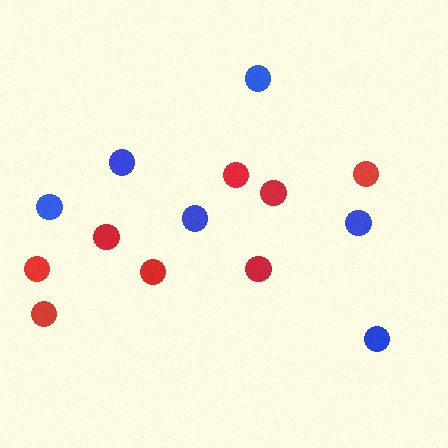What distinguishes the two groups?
There are 2 groups: one group of blue circles (6) and one group of red circles (8).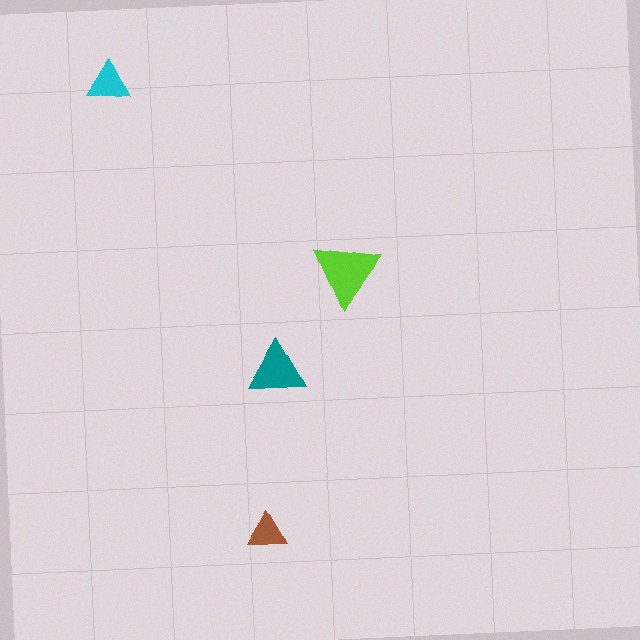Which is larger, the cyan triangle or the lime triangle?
The lime one.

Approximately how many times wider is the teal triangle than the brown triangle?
About 1.5 times wider.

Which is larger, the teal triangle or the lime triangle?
The lime one.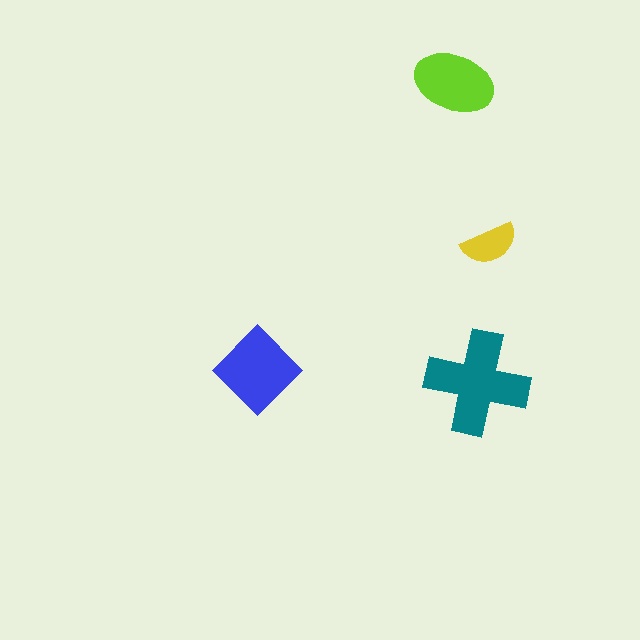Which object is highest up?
The lime ellipse is topmost.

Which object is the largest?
The teal cross.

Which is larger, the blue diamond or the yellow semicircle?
The blue diamond.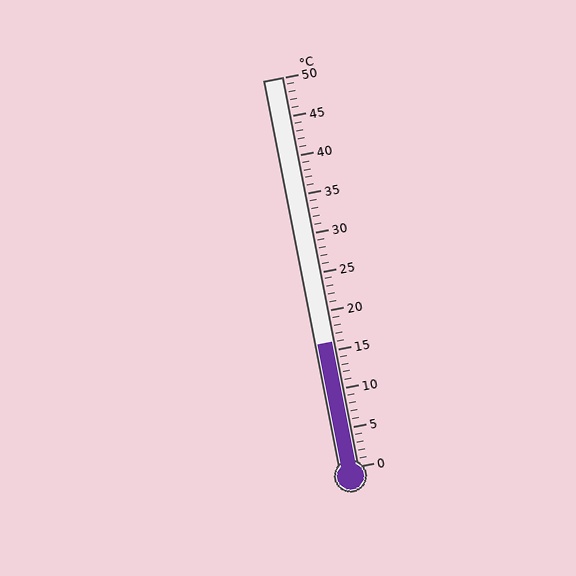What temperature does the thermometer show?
The thermometer shows approximately 16°C.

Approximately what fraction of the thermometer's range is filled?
The thermometer is filled to approximately 30% of its range.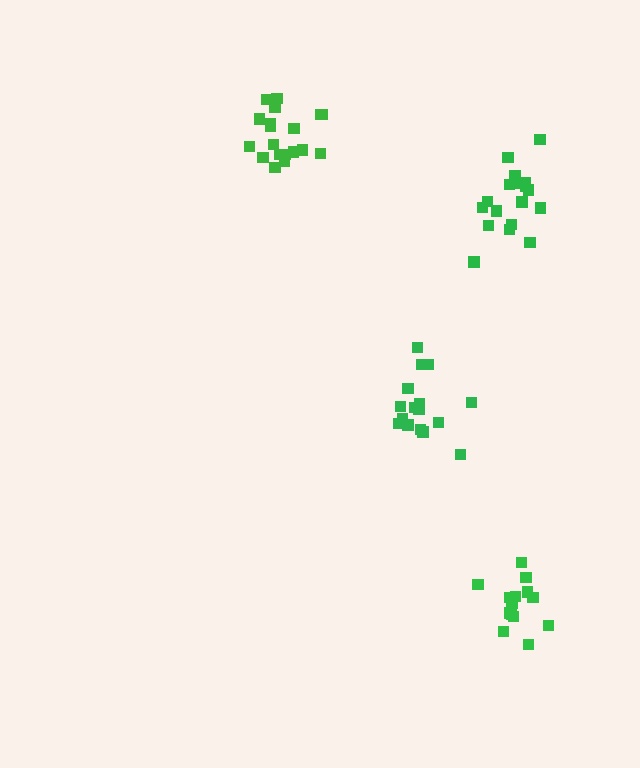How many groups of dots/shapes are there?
There are 4 groups.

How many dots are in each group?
Group 1: 16 dots, Group 2: 18 dots, Group 3: 14 dots, Group 4: 19 dots (67 total).